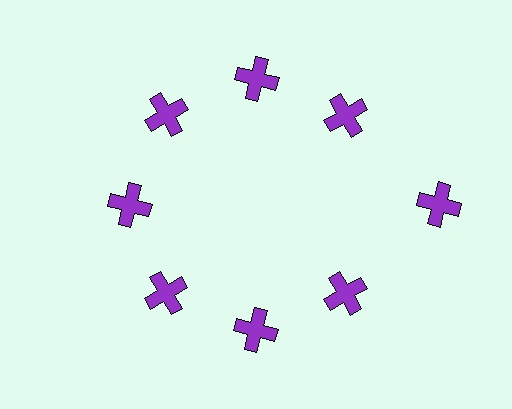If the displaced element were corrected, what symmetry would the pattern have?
It would have 8-fold rotational symmetry — the pattern would map onto itself every 45 degrees.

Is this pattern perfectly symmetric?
No. The 8 purple crosses are arranged in a ring, but one element near the 3 o'clock position is pushed outward from the center, breaking the 8-fold rotational symmetry.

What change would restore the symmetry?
The symmetry would be restored by moving it inward, back onto the ring so that all 8 crosses sit at equal angles and equal distance from the center.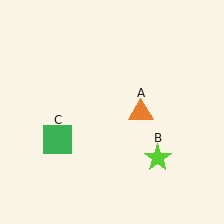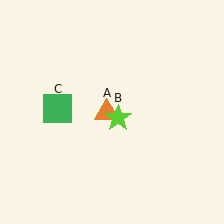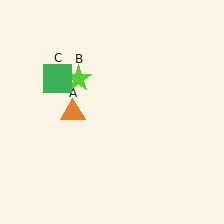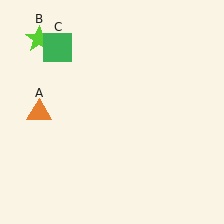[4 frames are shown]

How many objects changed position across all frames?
3 objects changed position: orange triangle (object A), lime star (object B), green square (object C).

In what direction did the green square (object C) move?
The green square (object C) moved up.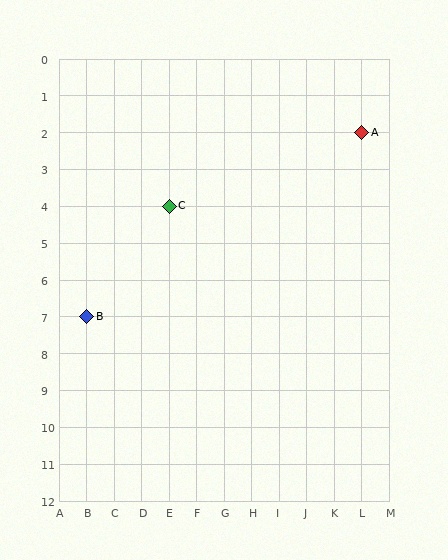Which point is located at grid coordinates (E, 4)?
Point C is at (E, 4).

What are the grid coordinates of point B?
Point B is at grid coordinates (B, 7).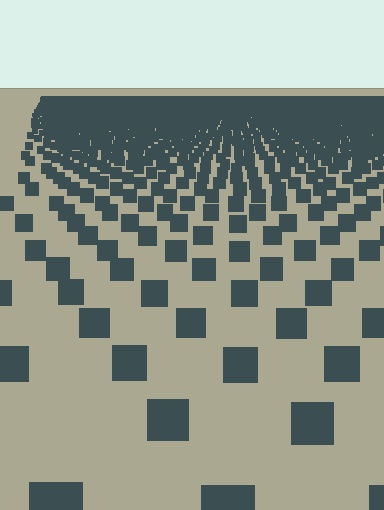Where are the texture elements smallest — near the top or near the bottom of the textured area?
Near the top.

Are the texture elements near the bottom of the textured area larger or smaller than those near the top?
Larger. Near the bottom, elements are closer to the viewer and appear at a bigger on-screen size.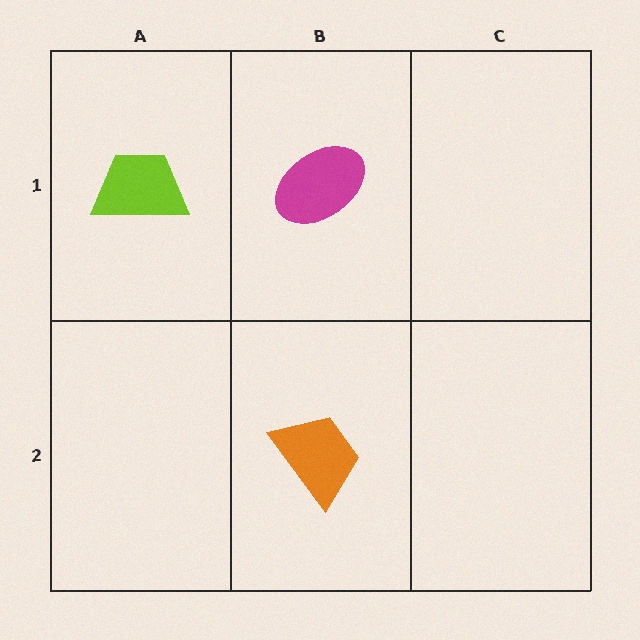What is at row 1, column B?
A magenta ellipse.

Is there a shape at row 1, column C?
No, that cell is empty.